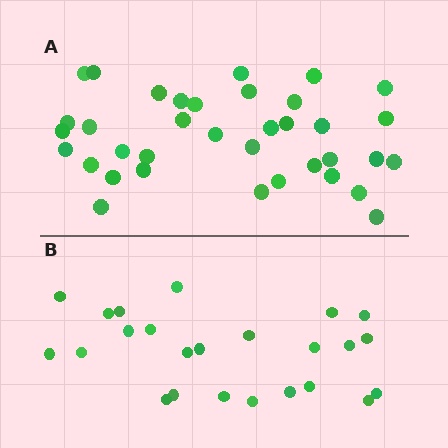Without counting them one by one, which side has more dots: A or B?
Region A (the top region) has more dots.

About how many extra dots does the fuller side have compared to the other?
Region A has roughly 12 or so more dots than region B.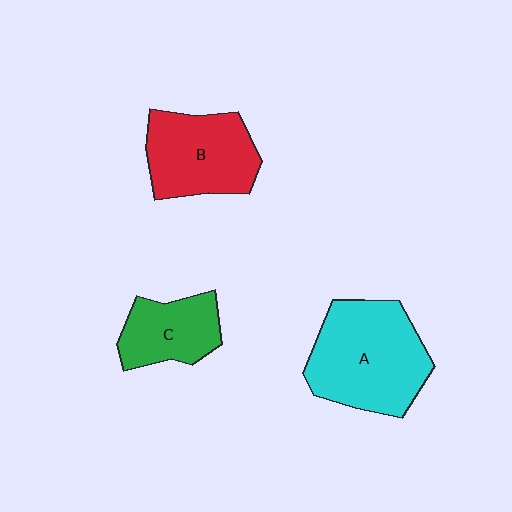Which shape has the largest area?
Shape A (cyan).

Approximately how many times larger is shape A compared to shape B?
Approximately 1.3 times.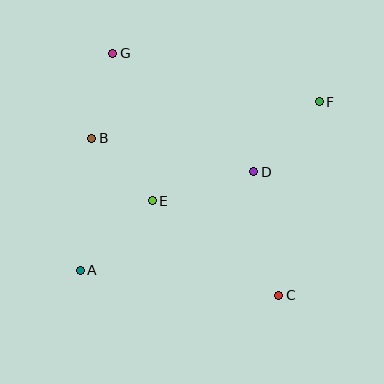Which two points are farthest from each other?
Points C and G are farthest from each other.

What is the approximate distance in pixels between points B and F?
The distance between B and F is approximately 230 pixels.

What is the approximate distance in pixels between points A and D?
The distance between A and D is approximately 200 pixels.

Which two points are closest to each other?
Points B and E are closest to each other.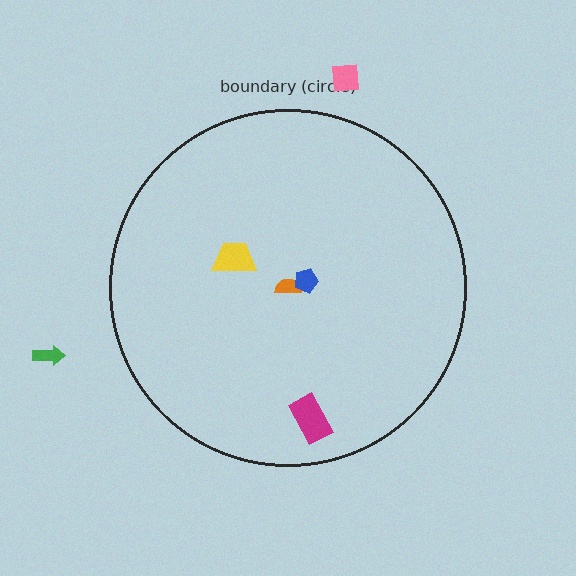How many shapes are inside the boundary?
4 inside, 2 outside.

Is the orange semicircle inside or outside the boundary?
Inside.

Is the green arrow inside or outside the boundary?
Outside.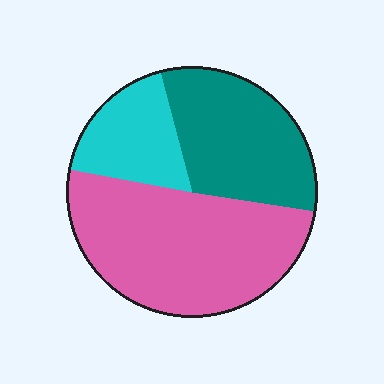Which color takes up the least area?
Cyan, at roughly 20%.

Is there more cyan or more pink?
Pink.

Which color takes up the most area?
Pink, at roughly 50%.